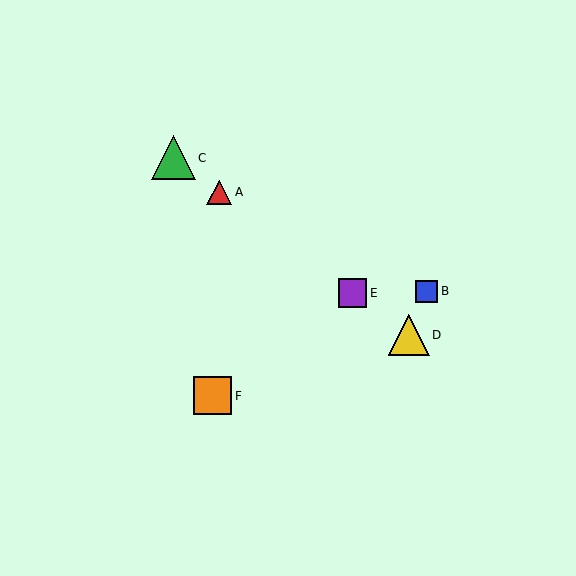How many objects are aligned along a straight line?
4 objects (A, C, D, E) are aligned along a straight line.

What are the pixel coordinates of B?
Object B is at (427, 291).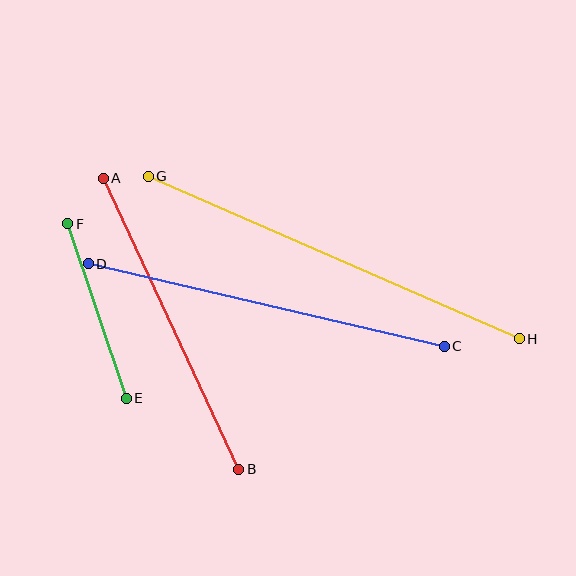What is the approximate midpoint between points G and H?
The midpoint is at approximately (334, 258) pixels.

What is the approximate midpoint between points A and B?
The midpoint is at approximately (171, 324) pixels.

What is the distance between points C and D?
The distance is approximately 366 pixels.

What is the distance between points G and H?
The distance is approximately 405 pixels.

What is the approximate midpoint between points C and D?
The midpoint is at approximately (266, 305) pixels.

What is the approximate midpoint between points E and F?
The midpoint is at approximately (97, 311) pixels.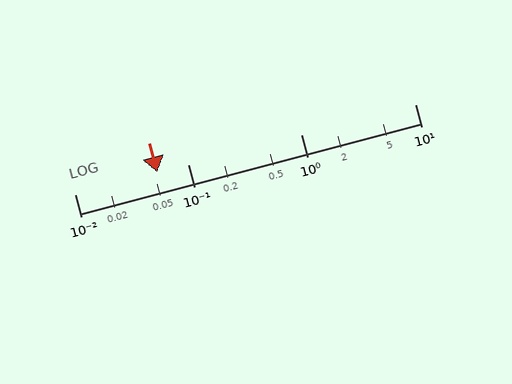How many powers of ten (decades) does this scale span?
The scale spans 3 decades, from 0.01 to 10.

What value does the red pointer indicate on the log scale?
The pointer indicates approximately 0.054.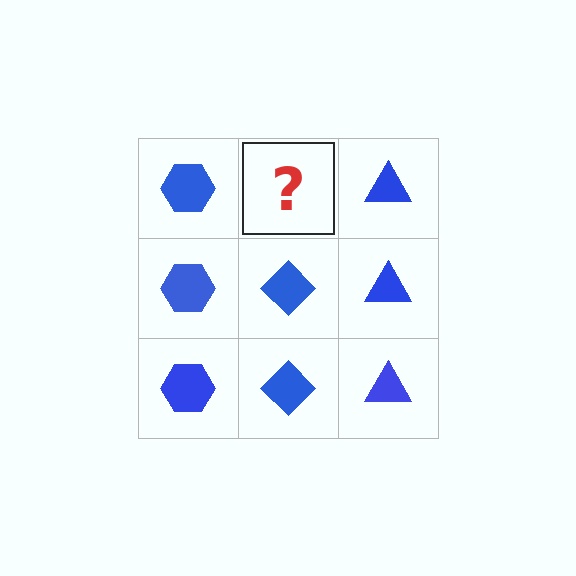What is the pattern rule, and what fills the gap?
The rule is that each column has a consistent shape. The gap should be filled with a blue diamond.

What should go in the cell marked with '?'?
The missing cell should contain a blue diamond.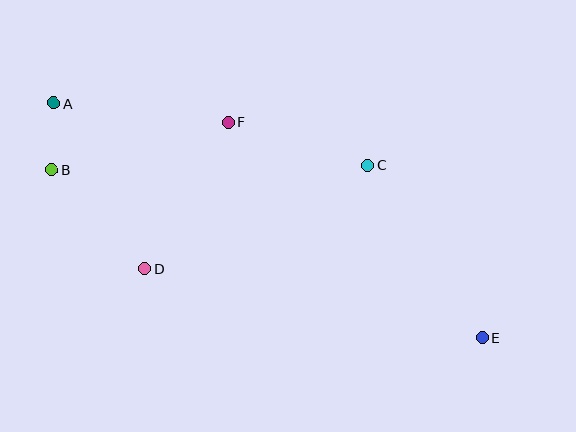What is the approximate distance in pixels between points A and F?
The distance between A and F is approximately 176 pixels.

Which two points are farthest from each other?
Points A and E are farthest from each other.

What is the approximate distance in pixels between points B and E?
The distance between B and E is approximately 462 pixels.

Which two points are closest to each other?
Points A and B are closest to each other.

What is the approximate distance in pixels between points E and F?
The distance between E and F is approximately 333 pixels.